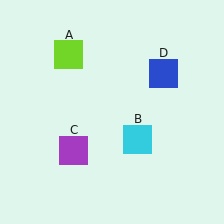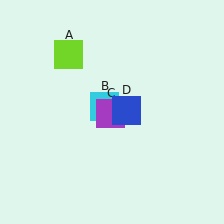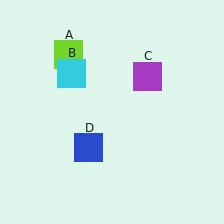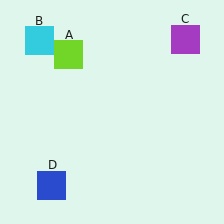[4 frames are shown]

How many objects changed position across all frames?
3 objects changed position: cyan square (object B), purple square (object C), blue square (object D).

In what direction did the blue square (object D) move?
The blue square (object D) moved down and to the left.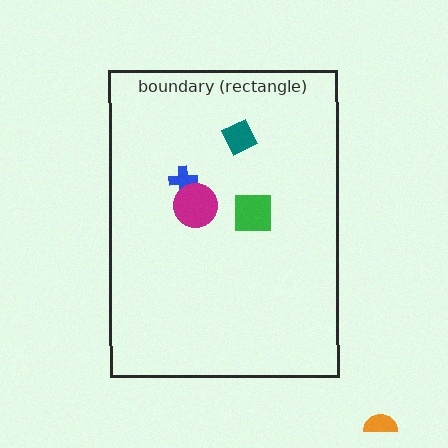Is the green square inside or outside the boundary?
Inside.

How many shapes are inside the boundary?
4 inside, 1 outside.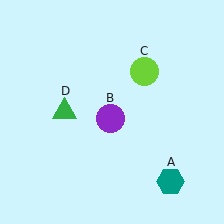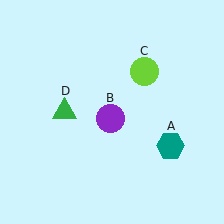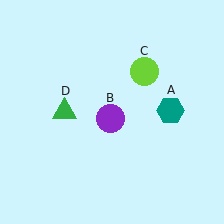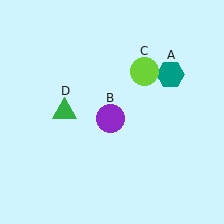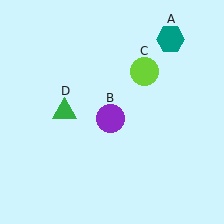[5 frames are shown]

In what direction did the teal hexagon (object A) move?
The teal hexagon (object A) moved up.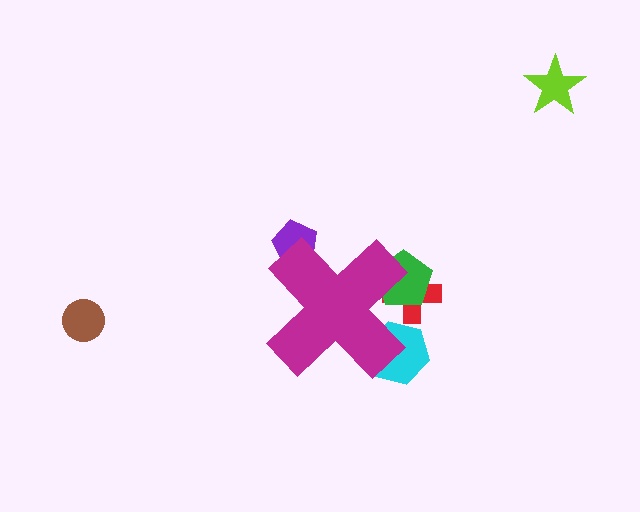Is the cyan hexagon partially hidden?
Yes, the cyan hexagon is partially hidden behind the magenta cross.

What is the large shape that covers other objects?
A magenta cross.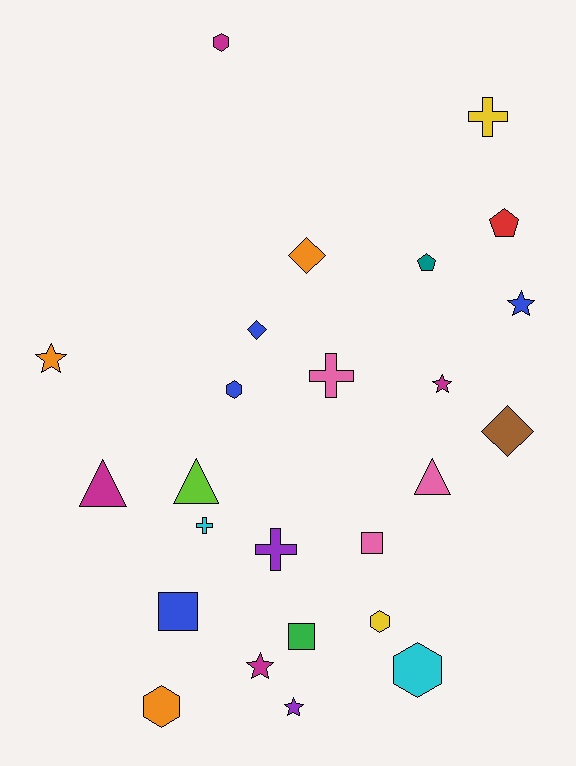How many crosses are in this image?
There are 4 crosses.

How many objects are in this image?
There are 25 objects.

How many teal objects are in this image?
There is 1 teal object.